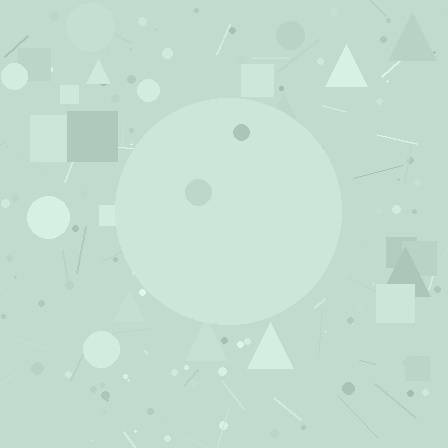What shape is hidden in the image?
A circle is hidden in the image.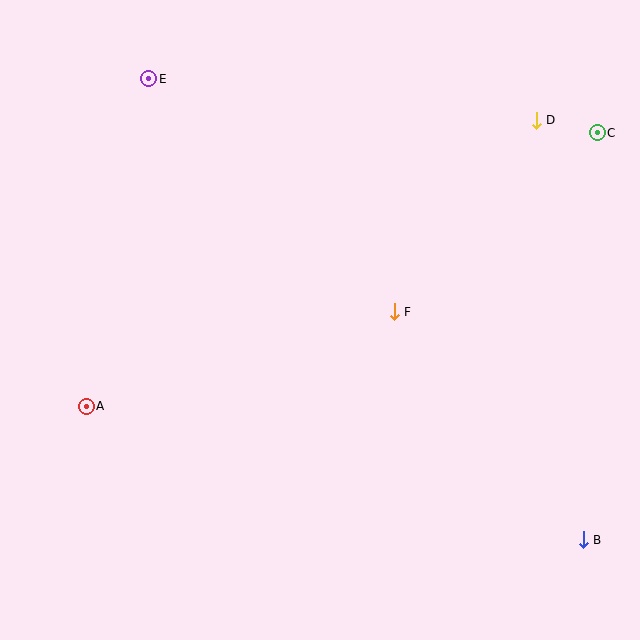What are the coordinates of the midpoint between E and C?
The midpoint between E and C is at (373, 106).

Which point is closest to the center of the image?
Point F at (394, 312) is closest to the center.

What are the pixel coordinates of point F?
Point F is at (394, 312).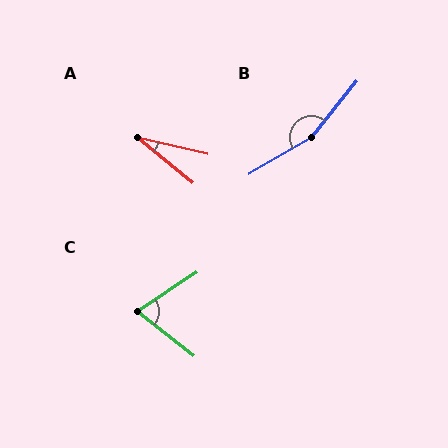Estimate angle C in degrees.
Approximately 71 degrees.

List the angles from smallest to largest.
A (27°), C (71°), B (159°).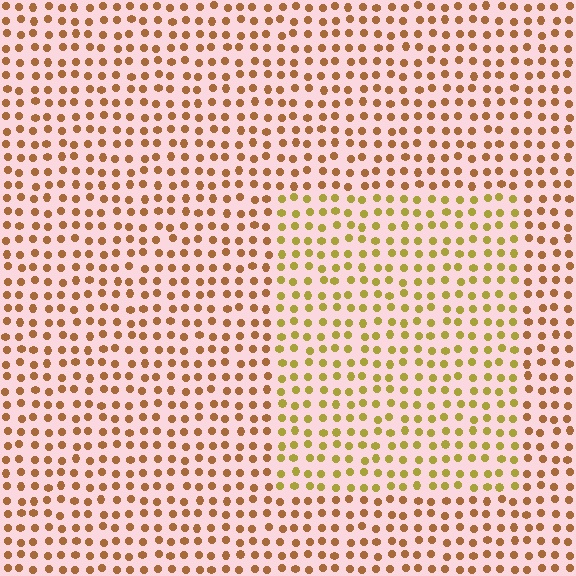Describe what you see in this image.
The image is filled with small brown elements in a uniform arrangement. A rectangle-shaped region is visible where the elements are tinted to a slightly different hue, forming a subtle color boundary.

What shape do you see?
I see a rectangle.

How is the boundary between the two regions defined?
The boundary is defined purely by a slight shift in hue (about 32 degrees). Spacing, size, and orientation are identical on both sides.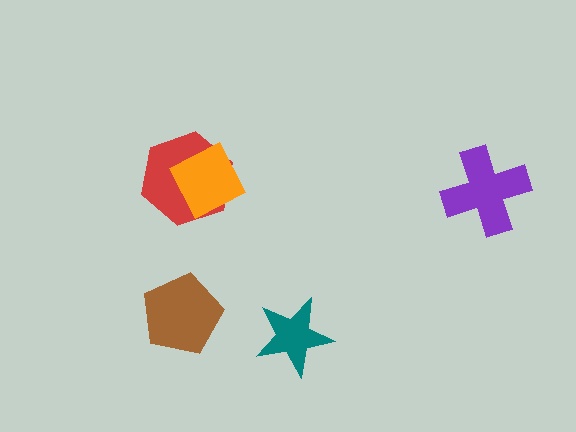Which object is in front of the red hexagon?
The orange diamond is in front of the red hexagon.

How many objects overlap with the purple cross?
0 objects overlap with the purple cross.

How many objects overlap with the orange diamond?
1 object overlaps with the orange diamond.